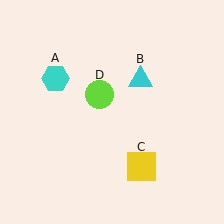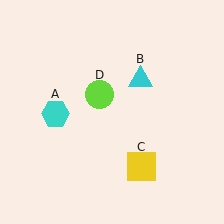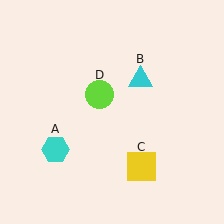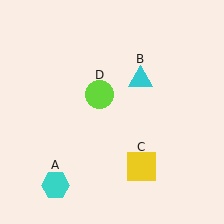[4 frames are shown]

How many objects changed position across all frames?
1 object changed position: cyan hexagon (object A).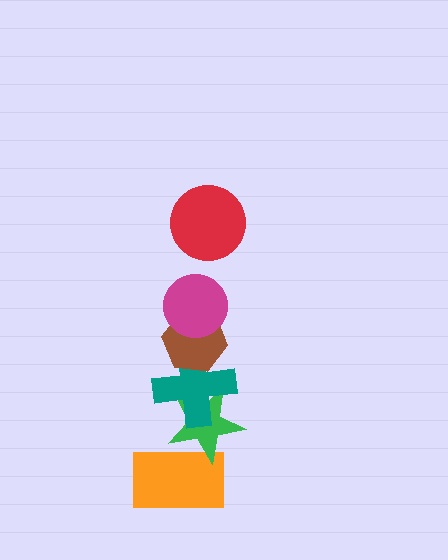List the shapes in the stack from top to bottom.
From top to bottom: the red circle, the magenta circle, the brown hexagon, the teal cross, the green star, the orange rectangle.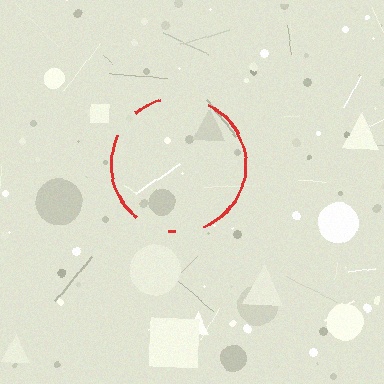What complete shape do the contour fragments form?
The contour fragments form a circle.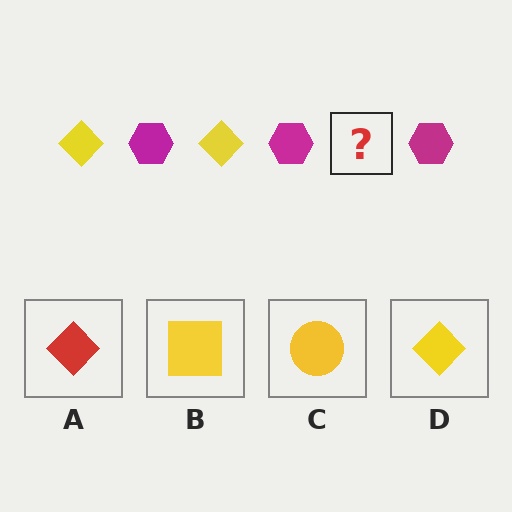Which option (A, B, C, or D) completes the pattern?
D.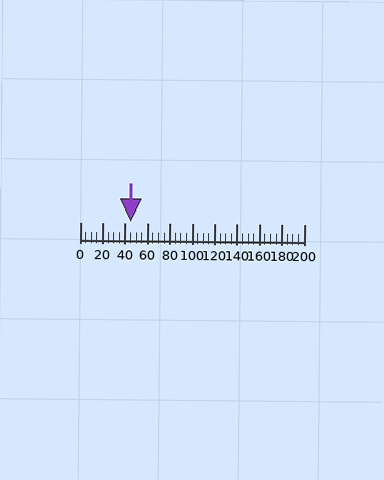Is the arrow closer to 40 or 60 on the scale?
The arrow is closer to 40.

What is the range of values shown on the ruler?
The ruler shows values from 0 to 200.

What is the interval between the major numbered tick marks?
The major tick marks are spaced 20 units apart.